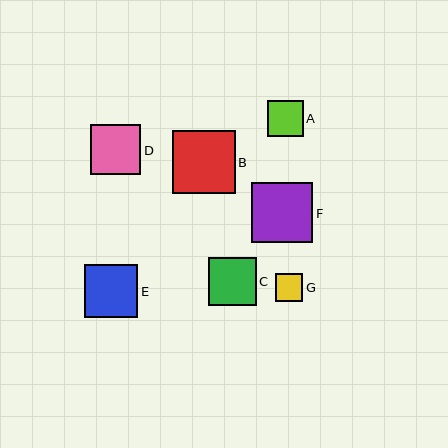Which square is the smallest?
Square G is the smallest with a size of approximately 27 pixels.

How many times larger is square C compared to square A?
Square C is approximately 1.3 times the size of square A.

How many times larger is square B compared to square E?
Square B is approximately 1.2 times the size of square E.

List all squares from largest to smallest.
From largest to smallest: B, F, E, D, C, A, G.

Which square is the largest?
Square B is the largest with a size of approximately 63 pixels.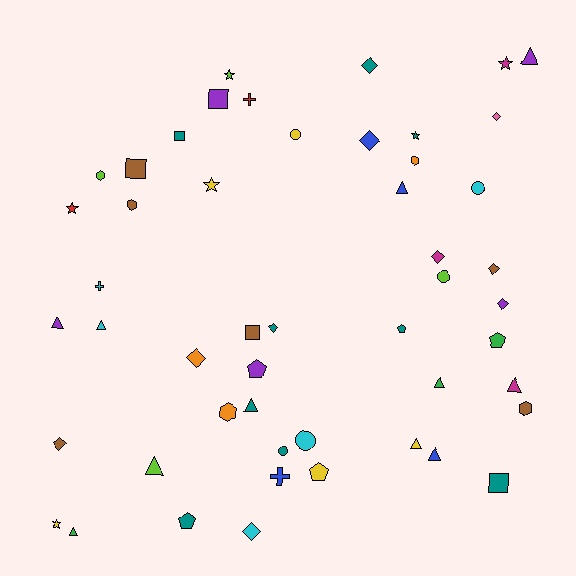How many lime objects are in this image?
There are 4 lime objects.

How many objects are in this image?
There are 50 objects.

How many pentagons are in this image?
There are 5 pentagons.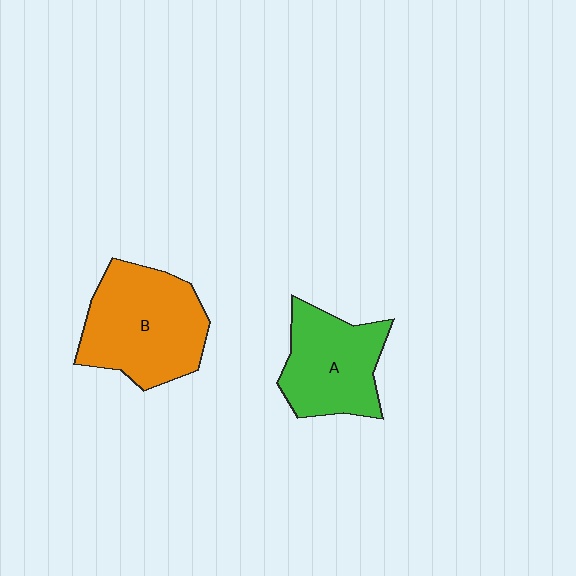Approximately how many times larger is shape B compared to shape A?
Approximately 1.3 times.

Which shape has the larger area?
Shape B (orange).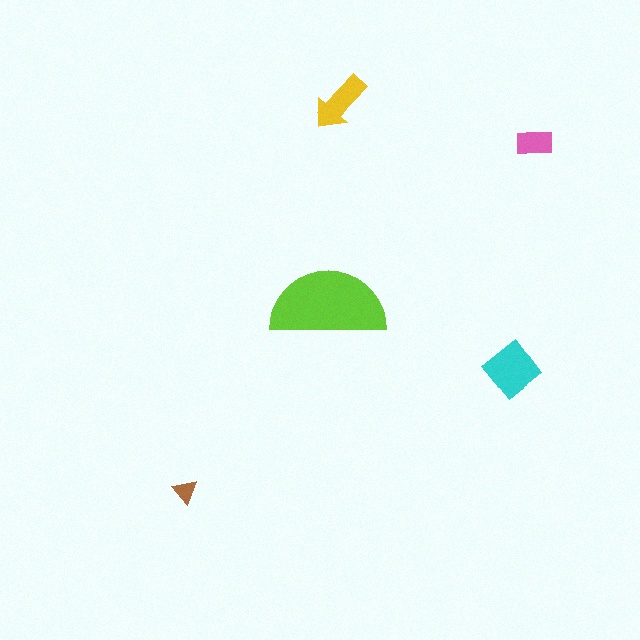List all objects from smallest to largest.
The brown triangle, the pink rectangle, the yellow arrow, the cyan diamond, the lime semicircle.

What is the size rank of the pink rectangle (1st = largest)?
4th.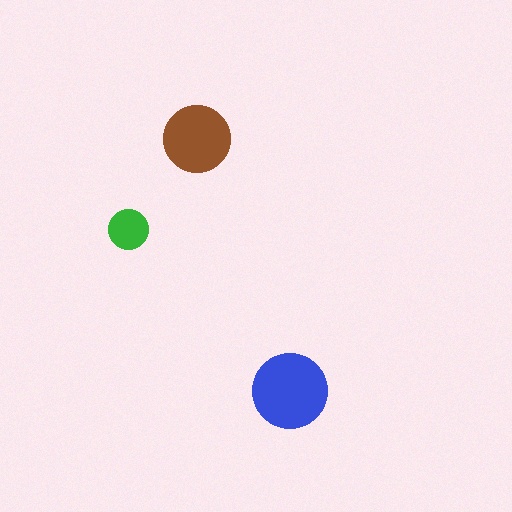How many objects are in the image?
There are 3 objects in the image.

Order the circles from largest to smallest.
the blue one, the brown one, the green one.